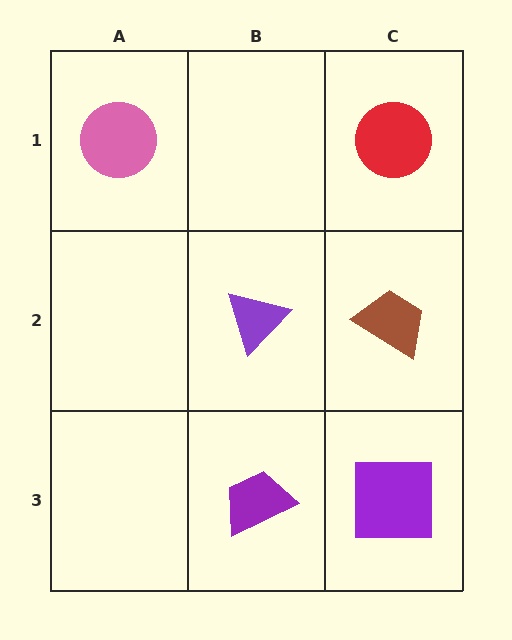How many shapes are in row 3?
2 shapes.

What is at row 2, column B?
A purple triangle.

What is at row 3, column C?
A purple square.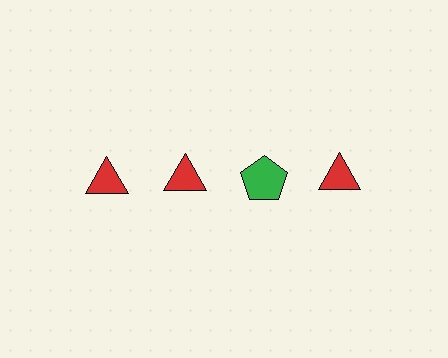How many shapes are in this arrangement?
There are 4 shapes arranged in a grid pattern.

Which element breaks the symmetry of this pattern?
The green pentagon in the top row, center column breaks the symmetry. All other shapes are red triangles.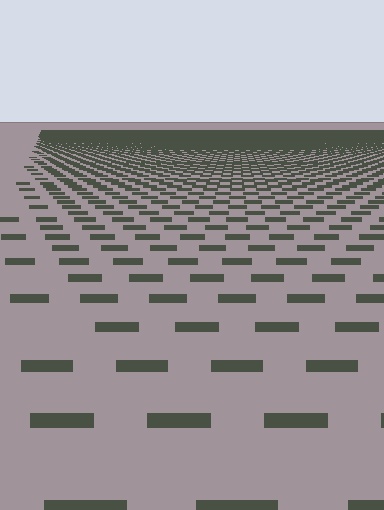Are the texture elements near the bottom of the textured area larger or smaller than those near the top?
Larger. Near the bottom, elements are closer to the viewer and appear at a bigger on-screen size.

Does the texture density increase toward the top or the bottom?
Density increases toward the top.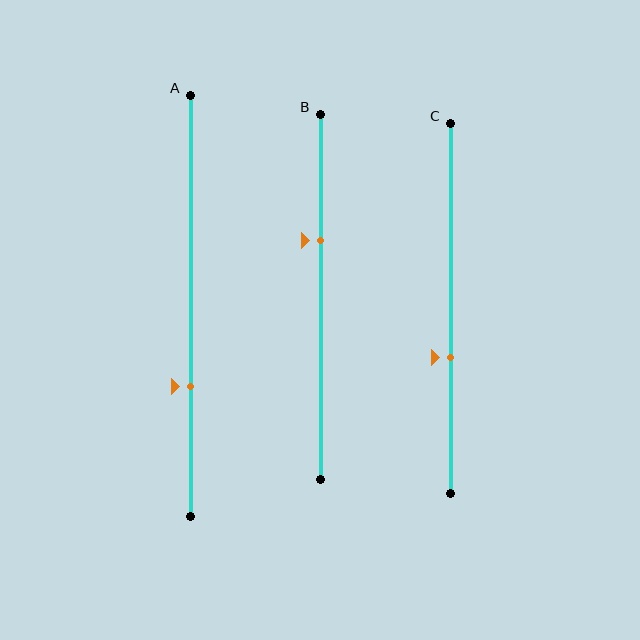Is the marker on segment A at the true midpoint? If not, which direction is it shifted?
No, the marker on segment A is shifted downward by about 19% of the segment length.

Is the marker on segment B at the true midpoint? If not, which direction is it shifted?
No, the marker on segment B is shifted upward by about 15% of the segment length.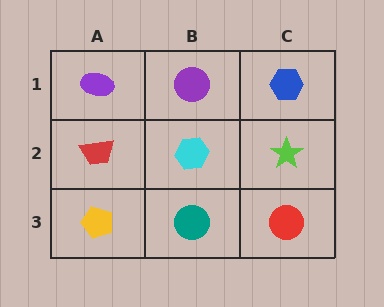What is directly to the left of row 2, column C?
A cyan hexagon.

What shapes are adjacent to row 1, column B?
A cyan hexagon (row 2, column B), a purple ellipse (row 1, column A), a blue hexagon (row 1, column C).